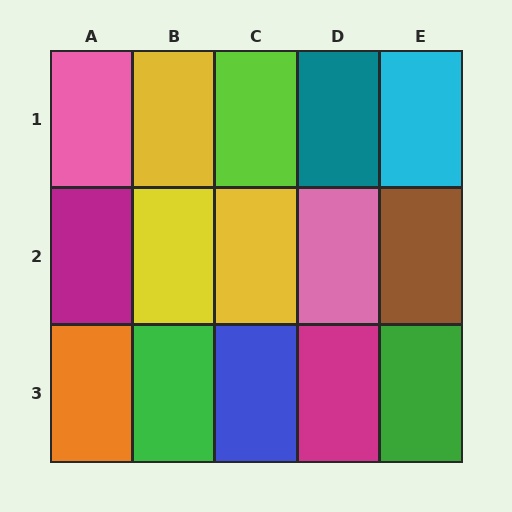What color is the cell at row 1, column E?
Cyan.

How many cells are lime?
1 cell is lime.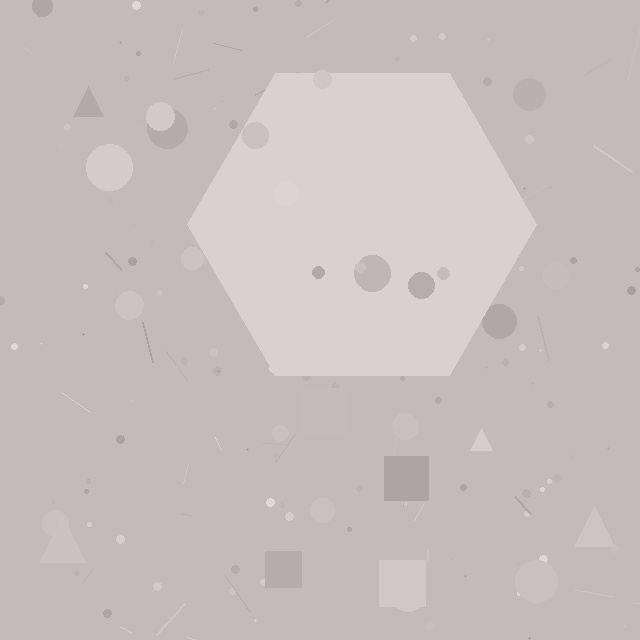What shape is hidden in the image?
A hexagon is hidden in the image.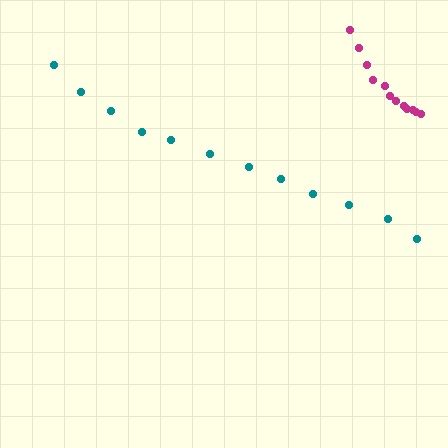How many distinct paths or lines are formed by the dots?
There are 2 distinct paths.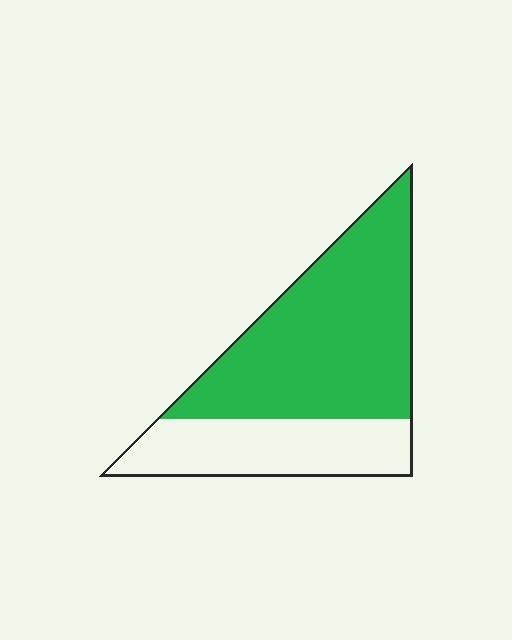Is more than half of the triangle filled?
Yes.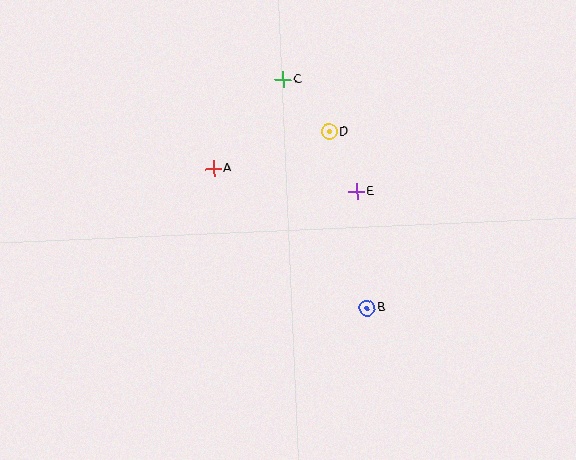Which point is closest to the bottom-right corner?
Point B is closest to the bottom-right corner.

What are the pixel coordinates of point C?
Point C is at (283, 80).